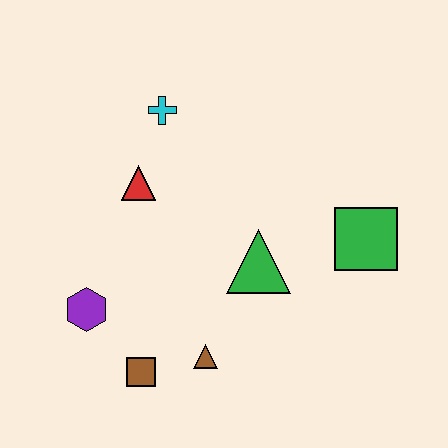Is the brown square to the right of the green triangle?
No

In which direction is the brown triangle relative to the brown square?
The brown triangle is to the right of the brown square.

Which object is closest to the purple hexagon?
The brown square is closest to the purple hexagon.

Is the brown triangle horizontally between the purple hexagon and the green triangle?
Yes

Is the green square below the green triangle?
No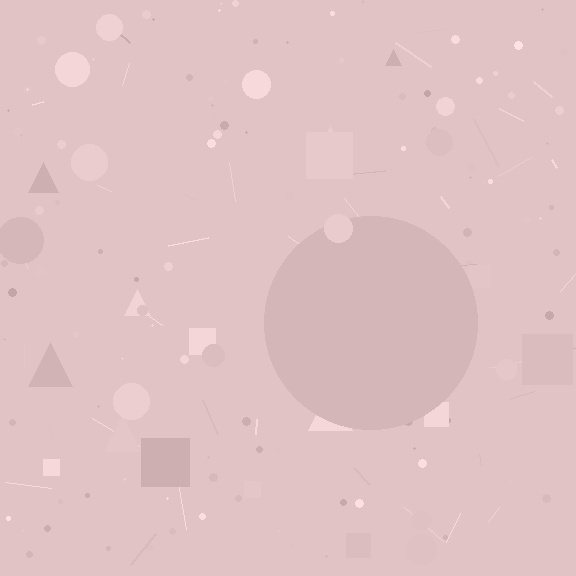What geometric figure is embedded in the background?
A circle is embedded in the background.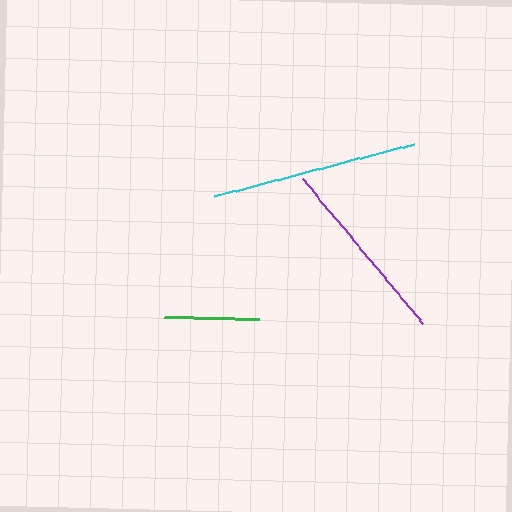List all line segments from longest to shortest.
From longest to shortest: cyan, purple, green.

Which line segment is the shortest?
The green line is the shortest at approximately 95 pixels.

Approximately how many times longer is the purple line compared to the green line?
The purple line is approximately 2.0 times the length of the green line.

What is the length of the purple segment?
The purple segment is approximately 189 pixels long.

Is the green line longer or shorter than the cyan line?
The cyan line is longer than the green line.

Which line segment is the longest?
The cyan line is the longest at approximately 206 pixels.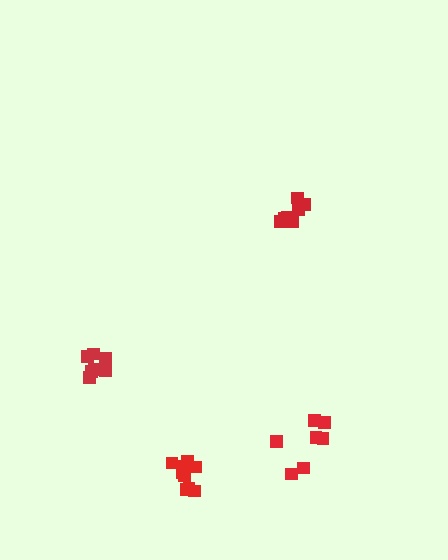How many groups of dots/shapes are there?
There are 4 groups.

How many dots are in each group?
Group 1: 7 dots, Group 2: 10 dots, Group 3: 7 dots, Group 4: 7 dots (31 total).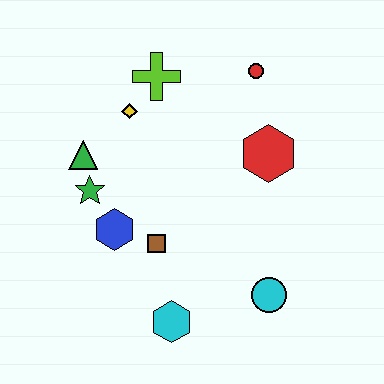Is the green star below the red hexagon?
Yes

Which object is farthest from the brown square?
The red circle is farthest from the brown square.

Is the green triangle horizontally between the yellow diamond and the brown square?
No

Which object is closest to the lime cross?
The yellow diamond is closest to the lime cross.